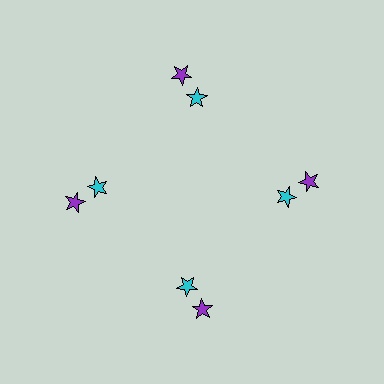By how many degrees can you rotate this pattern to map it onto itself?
The pattern maps onto itself every 90 degrees of rotation.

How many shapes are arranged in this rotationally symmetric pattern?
There are 8 shapes, arranged in 4 groups of 2.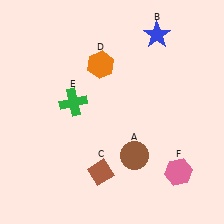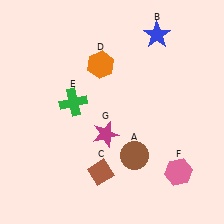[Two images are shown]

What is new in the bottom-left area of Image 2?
A magenta star (G) was added in the bottom-left area of Image 2.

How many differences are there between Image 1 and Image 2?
There is 1 difference between the two images.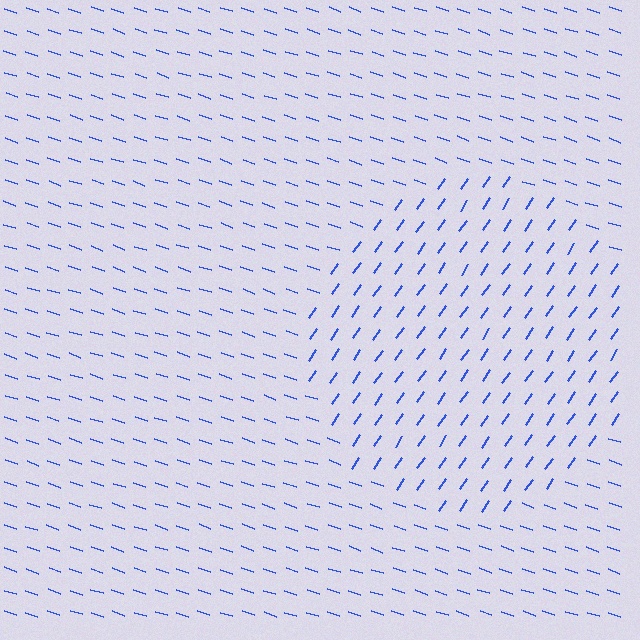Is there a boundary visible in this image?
Yes, there is a texture boundary formed by a change in line orientation.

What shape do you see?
I see a circle.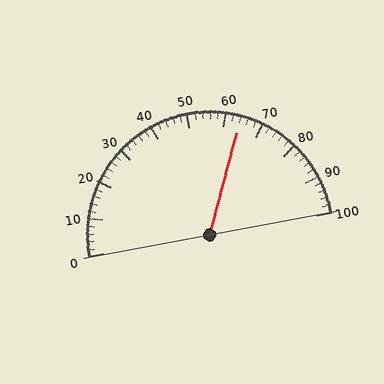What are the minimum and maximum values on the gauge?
The gauge ranges from 0 to 100.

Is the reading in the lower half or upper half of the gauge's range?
The reading is in the upper half of the range (0 to 100).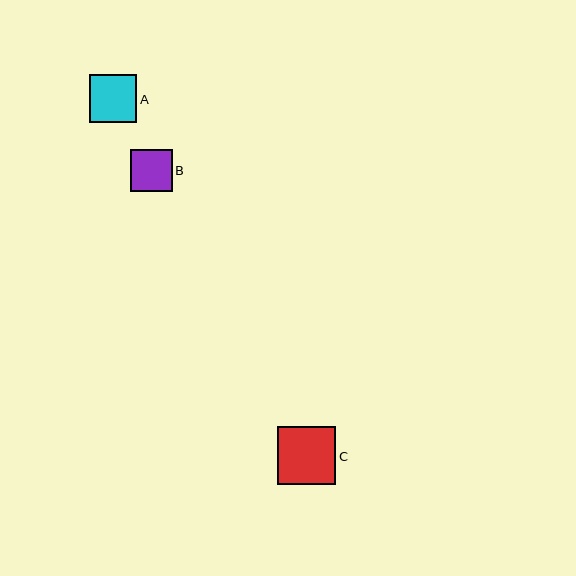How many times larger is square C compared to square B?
Square C is approximately 1.4 times the size of square B.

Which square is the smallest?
Square B is the smallest with a size of approximately 42 pixels.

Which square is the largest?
Square C is the largest with a size of approximately 58 pixels.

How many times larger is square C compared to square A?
Square C is approximately 1.2 times the size of square A.